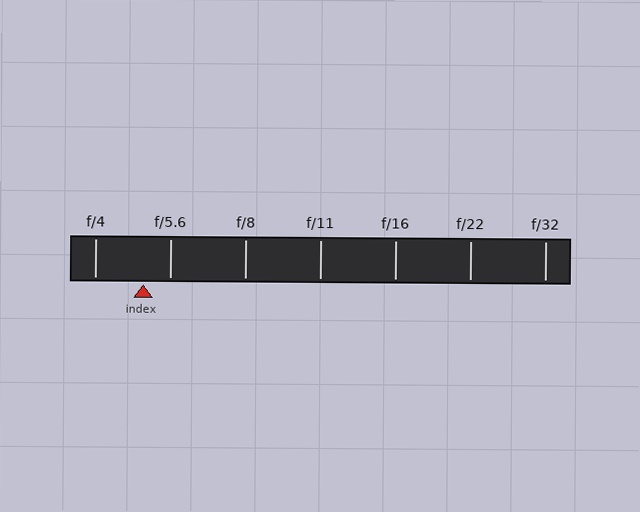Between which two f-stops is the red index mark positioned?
The index mark is between f/4 and f/5.6.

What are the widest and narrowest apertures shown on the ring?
The widest aperture shown is f/4 and the narrowest is f/32.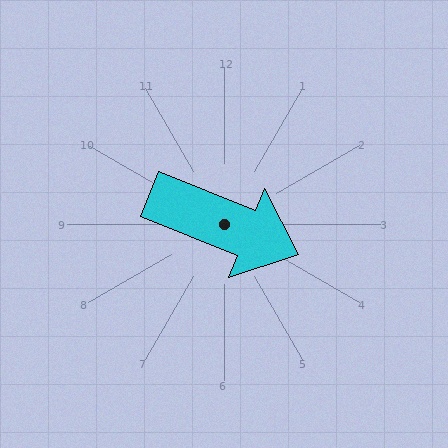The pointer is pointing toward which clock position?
Roughly 4 o'clock.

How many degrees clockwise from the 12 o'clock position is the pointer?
Approximately 112 degrees.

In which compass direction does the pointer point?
East.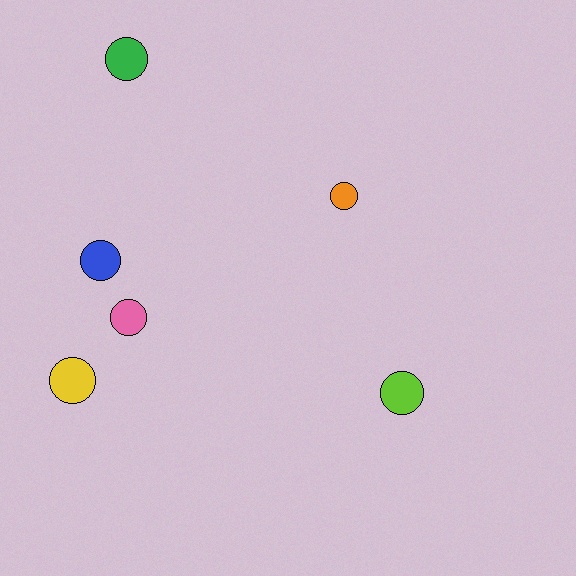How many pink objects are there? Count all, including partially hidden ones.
There is 1 pink object.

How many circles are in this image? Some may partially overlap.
There are 6 circles.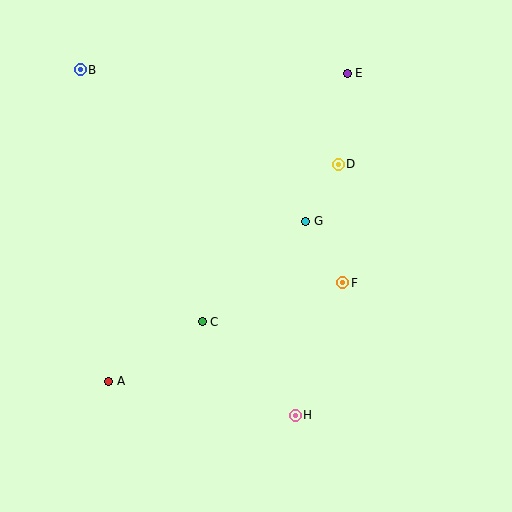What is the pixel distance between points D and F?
The distance between D and F is 119 pixels.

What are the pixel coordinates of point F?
Point F is at (343, 283).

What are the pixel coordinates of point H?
Point H is at (295, 415).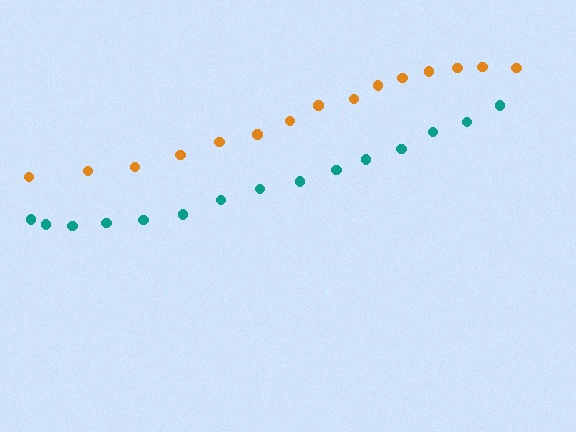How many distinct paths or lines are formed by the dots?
There are 2 distinct paths.